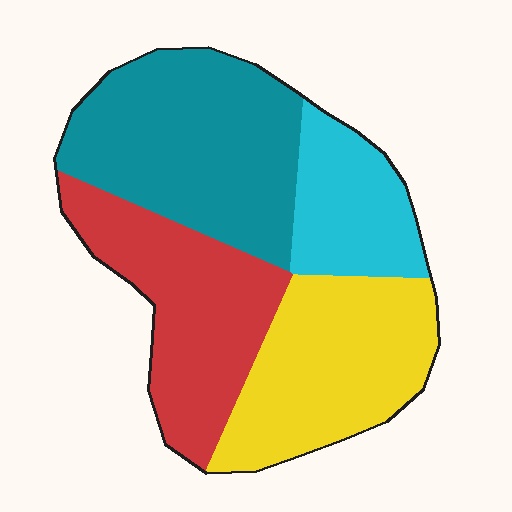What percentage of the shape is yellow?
Yellow covers 26% of the shape.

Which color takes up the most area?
Teal, at roughly 35%.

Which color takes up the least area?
Cyan, at roughly 15%.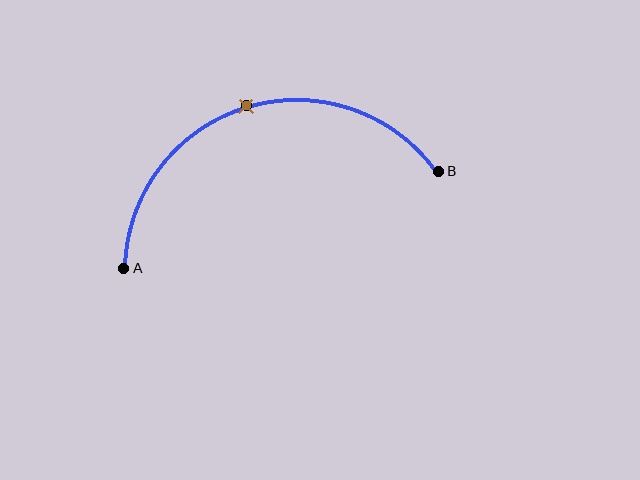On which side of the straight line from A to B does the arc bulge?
The arc bulges above the straight line connecting A and B.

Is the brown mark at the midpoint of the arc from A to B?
Yes. The brown mark lies on the arc at equal arc-length from both A and B — it is the arc midpoint.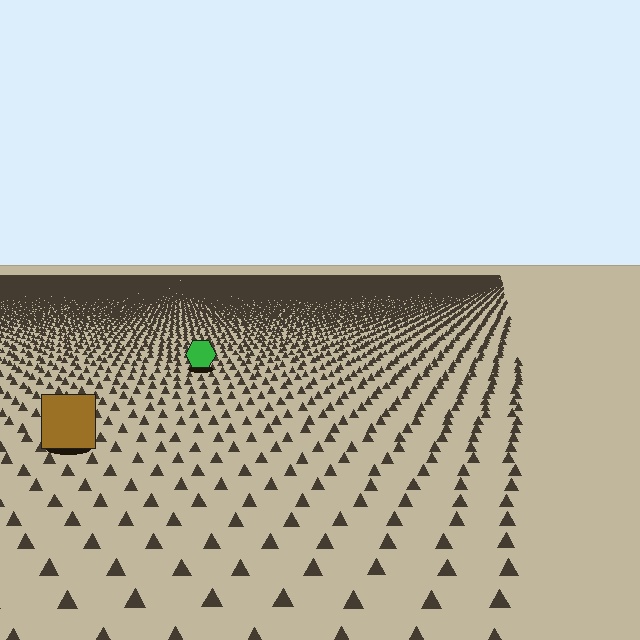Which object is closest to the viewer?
The brown square is closest. The texture marks near it are larger and more spread out.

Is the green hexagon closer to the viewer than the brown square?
No. The brown square is closer — you can tell from the texture gradient: the ground texture is coarser near it.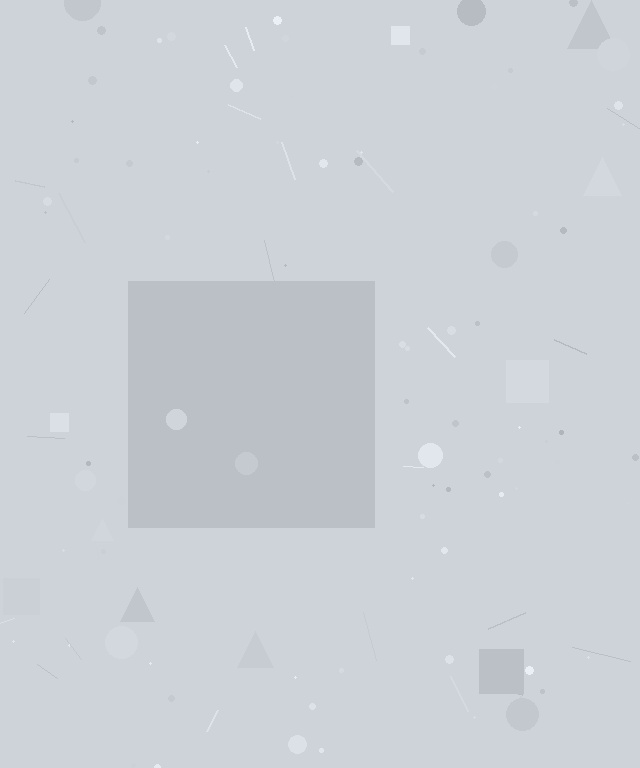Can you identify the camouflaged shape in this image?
The camouflaged shape is a square.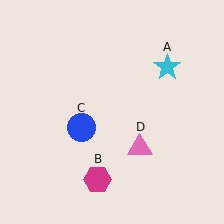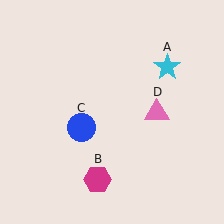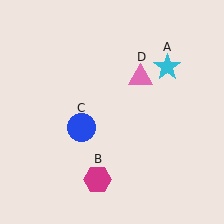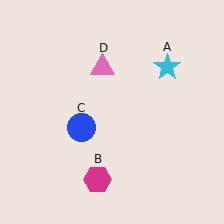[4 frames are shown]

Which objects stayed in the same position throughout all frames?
Cyan star (object A) and magenta hexagon (object B) and blue circle (object C) remained stationary.